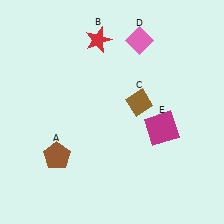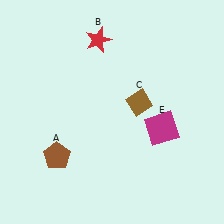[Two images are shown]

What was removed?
The pink diamond (D) was removed in Image 2.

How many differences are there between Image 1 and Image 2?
There is 1 difference between the two images.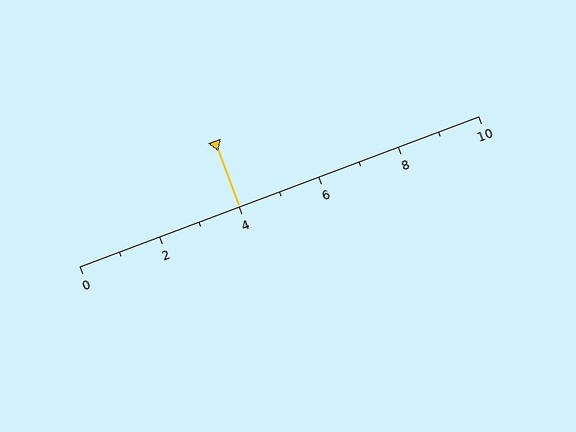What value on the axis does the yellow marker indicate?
The marker indicates approximately 4.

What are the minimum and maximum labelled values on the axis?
The axis runs from 0 to 10.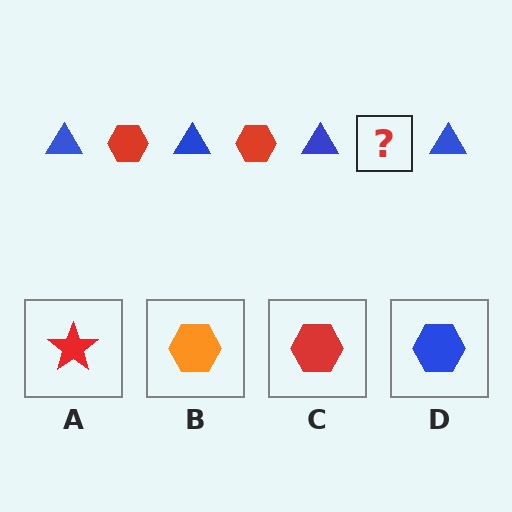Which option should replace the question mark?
Option C.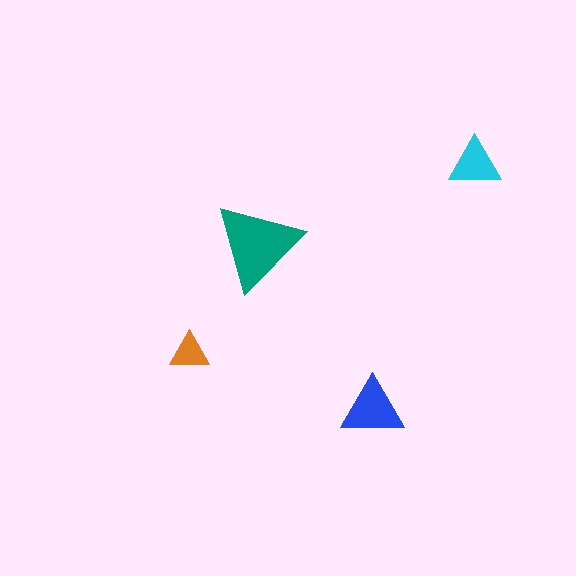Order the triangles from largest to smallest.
the teal one, the blue one, the cyan one, the orange one.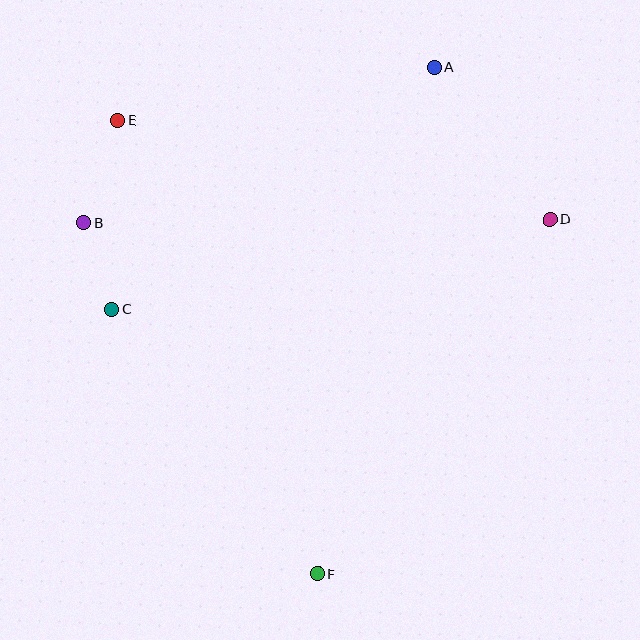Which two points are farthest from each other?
Points A and F are farthest from each other.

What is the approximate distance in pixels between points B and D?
The distance between B and D is approximately 466 pixels.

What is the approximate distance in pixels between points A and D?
The distance between A and D is approximately 191 pixels.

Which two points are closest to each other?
Points B and C are closest to each other.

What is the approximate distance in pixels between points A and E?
The distance between A and E is approximately 321 pixels.